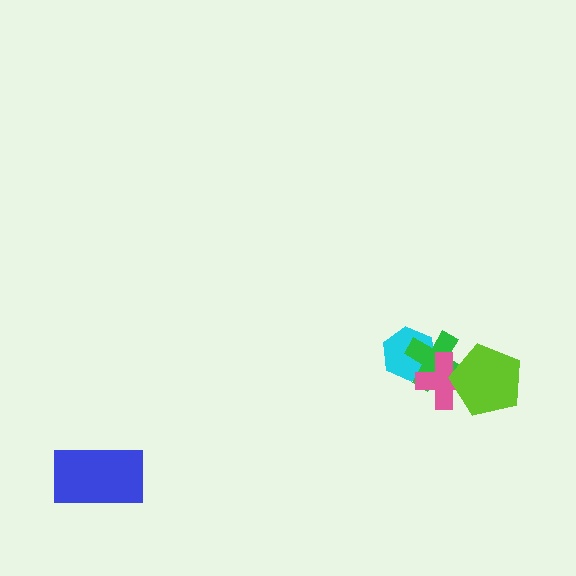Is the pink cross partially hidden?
Yes, it is partially covered by another shape.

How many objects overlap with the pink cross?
3 objects overlap with the pink cross.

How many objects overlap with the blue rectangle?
0 objects overlap with the blue rectangle.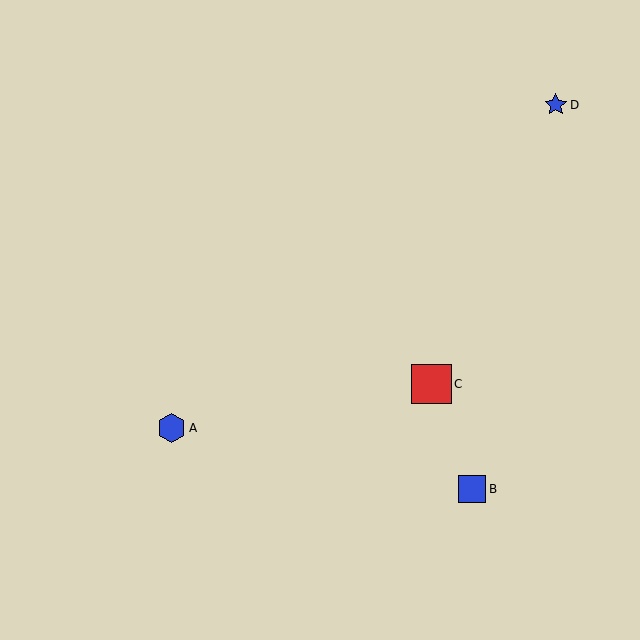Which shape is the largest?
The red square (labeled C) is the largest.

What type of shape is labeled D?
Shape D is a blue star.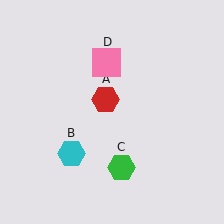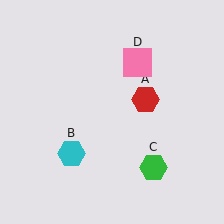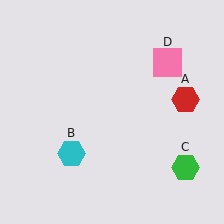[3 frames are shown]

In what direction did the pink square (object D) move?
The pink square (object D) moved right.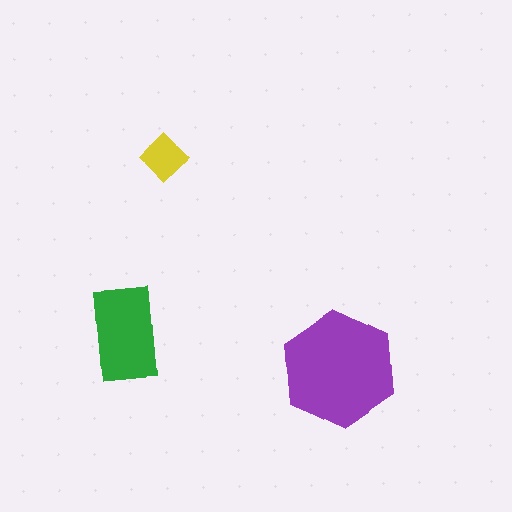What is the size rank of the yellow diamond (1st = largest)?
3rd.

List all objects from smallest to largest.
The yellow diamond, the green rectangle, the purple hexagon.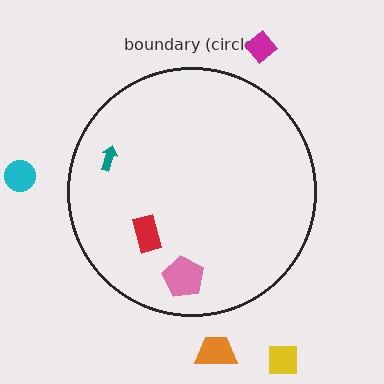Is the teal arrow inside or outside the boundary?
Inside.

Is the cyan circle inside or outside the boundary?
Outside.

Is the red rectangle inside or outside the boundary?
Inside.